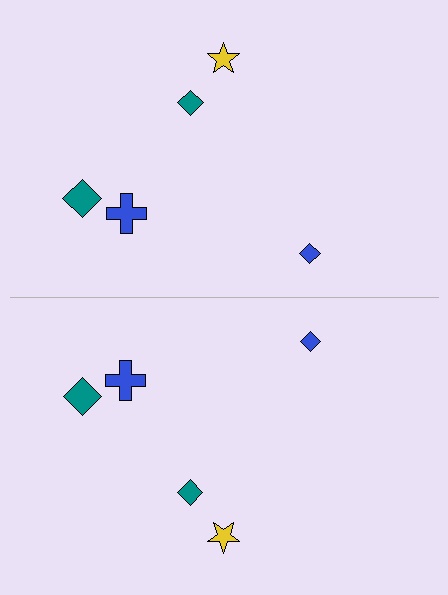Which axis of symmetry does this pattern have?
The pattern has a horizontal axis of symmetry running through the center of the image.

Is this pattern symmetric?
Yes, this pattern has bilateral (reflection) symmetry.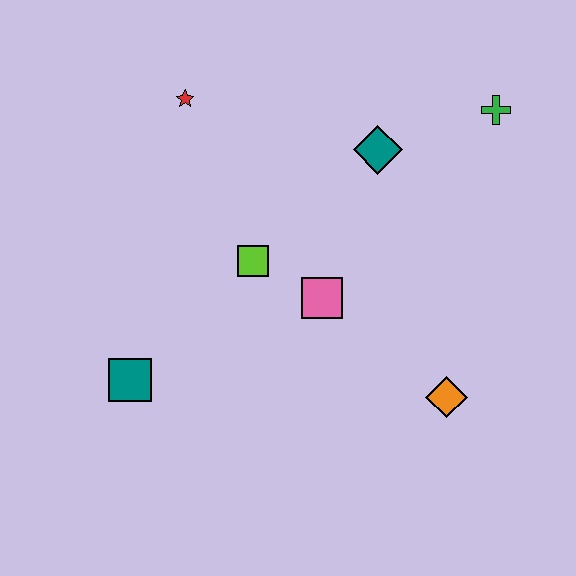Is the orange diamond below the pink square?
Yes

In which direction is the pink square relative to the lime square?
The pink square is to the right of the lime square.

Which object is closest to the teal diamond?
The green cross is closest to the teal diamond.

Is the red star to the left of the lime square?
Yes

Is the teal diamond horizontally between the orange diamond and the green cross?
No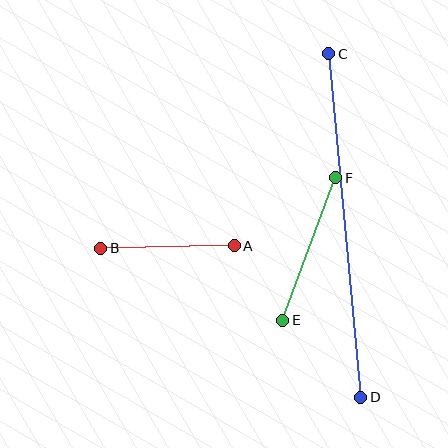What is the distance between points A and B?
The distance is approximately 133 pixels.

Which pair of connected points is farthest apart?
Points C and D are farthest apart.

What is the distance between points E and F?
The distance is approximately 152 pixels.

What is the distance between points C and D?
The distance is approximately 345 pixels.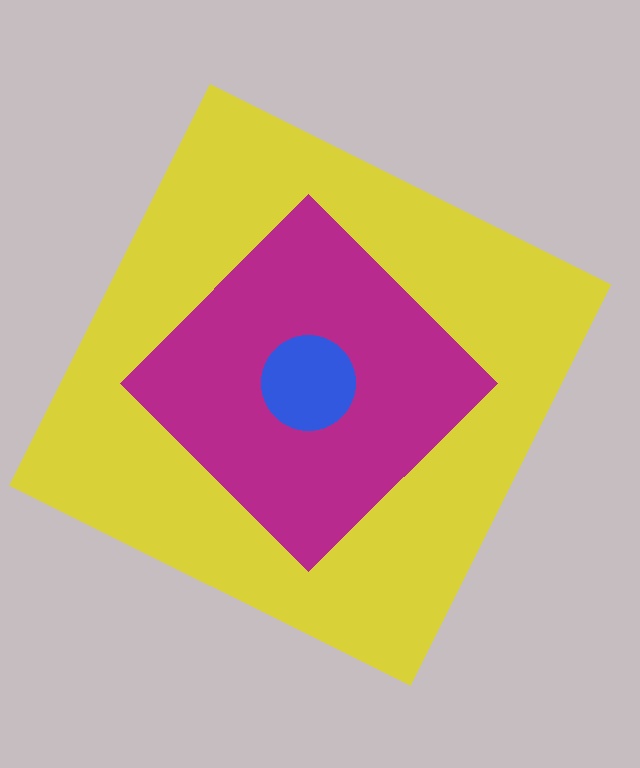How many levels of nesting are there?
3.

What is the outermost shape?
The yellow square.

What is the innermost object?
The blue circle.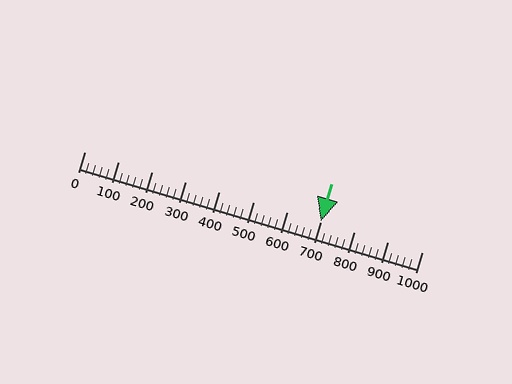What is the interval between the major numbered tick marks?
The major tick marks are spaced 100 units apart.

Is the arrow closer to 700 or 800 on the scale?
The arrow is closer to 700.